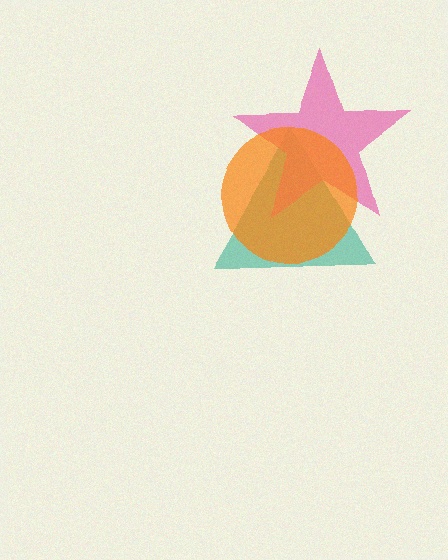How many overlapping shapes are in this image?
There are 3 overlapping shapes in the image.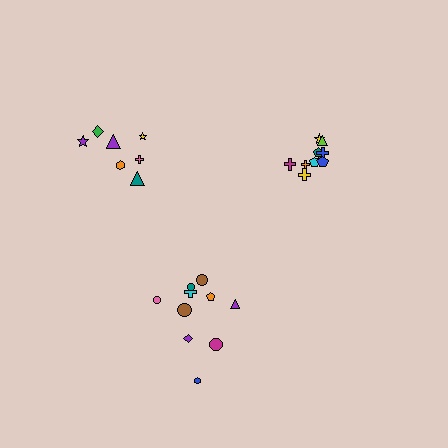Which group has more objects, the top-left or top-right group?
The top-right group.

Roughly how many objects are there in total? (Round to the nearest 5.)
Roughly 25 objects in total.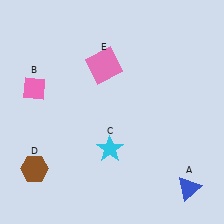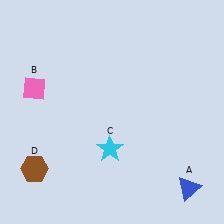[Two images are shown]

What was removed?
The pink square (E) was removed in Image 2.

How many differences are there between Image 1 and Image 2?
There is 1 difference between the two images.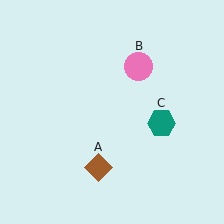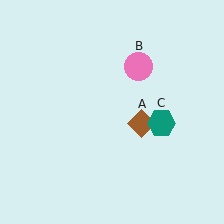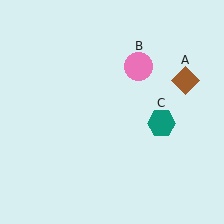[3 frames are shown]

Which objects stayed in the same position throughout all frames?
Pink circle (object B) and teal hexagon (object C) remained stationary.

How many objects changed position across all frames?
1 object changed position: brown diamond (object A).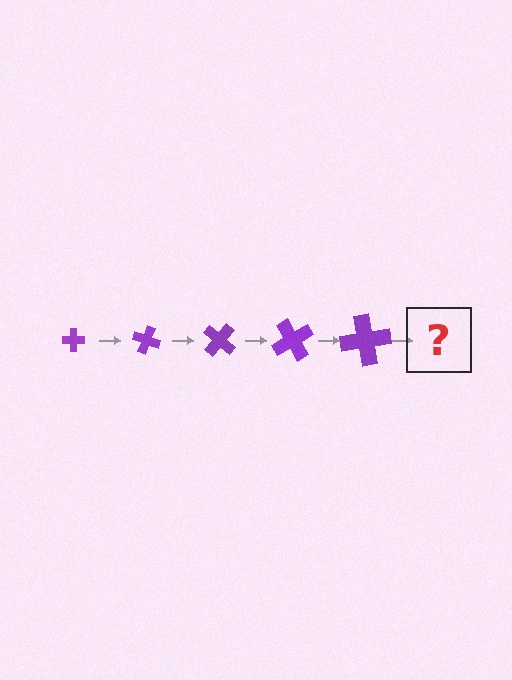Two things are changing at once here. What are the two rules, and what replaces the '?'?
The two rules are that the cross grows larger each step and it rotates 20 degrees each step. The '?' should be a cross, larger than the previous one and rotated 100 degrees from the start.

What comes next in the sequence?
The next element should be a cross, larger than the previous one and rotated 100 degrees from the start.